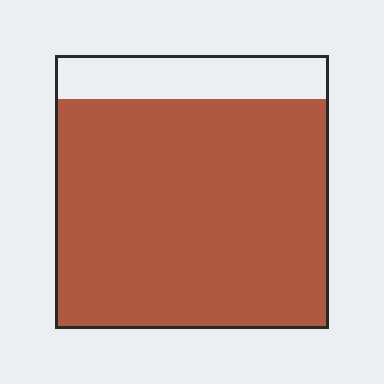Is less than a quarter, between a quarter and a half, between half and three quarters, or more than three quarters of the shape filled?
More than three quarters.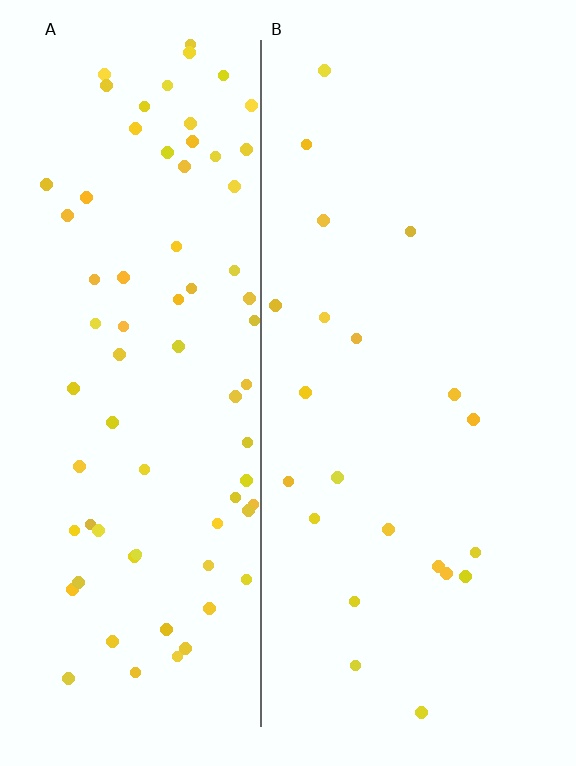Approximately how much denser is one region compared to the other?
Approximately 3.5× — region A over region B.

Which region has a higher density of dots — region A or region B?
A (the left).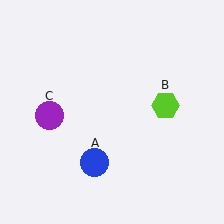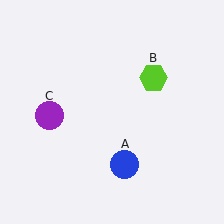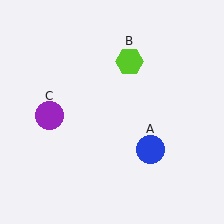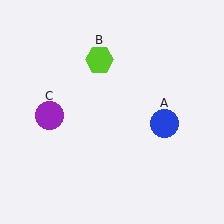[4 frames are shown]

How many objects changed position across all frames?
2 objects changed position: blue circle (object A), lime hexagon (object B).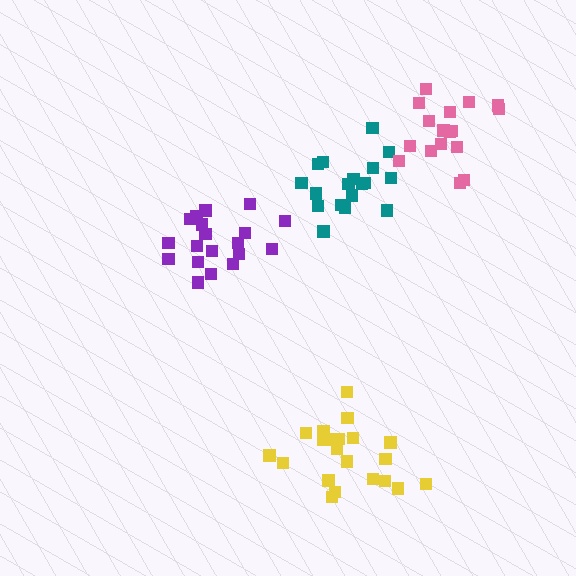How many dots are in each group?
Group 1: 21 dots, Group 2: 18 dots, Group 3: 19 dots, Group 4: 17 dots (75 total).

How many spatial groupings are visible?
There are 4 spatial groupings.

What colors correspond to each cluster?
The clusters are colored: yellow, teal, purple, pink.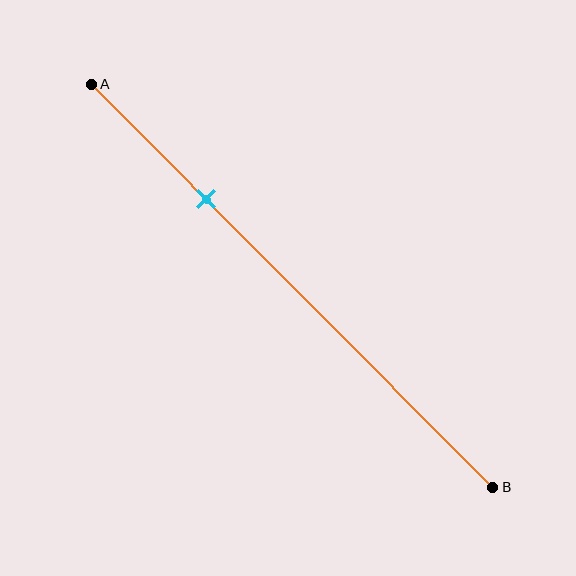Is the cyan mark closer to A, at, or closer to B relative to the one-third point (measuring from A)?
The cyan mark is closer to point A than the one-third point of segment AB.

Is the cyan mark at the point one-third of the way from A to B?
No, the mark is at about 30% from A, not at the 33% one-third point.